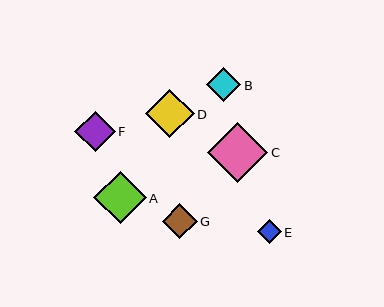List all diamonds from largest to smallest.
From largest to smallest: C, A, D, F, G, B, E.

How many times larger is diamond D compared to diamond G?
Diamond D is approximately 1.4 times the size of diamond G.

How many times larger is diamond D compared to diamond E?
Diamond D is approximately 2.0 times the size of diamond E.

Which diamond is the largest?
Diamond C is the largest with a size of approximately 60 pixels.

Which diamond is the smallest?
Diamond E is the smallest with a size of approximately 24 pixels.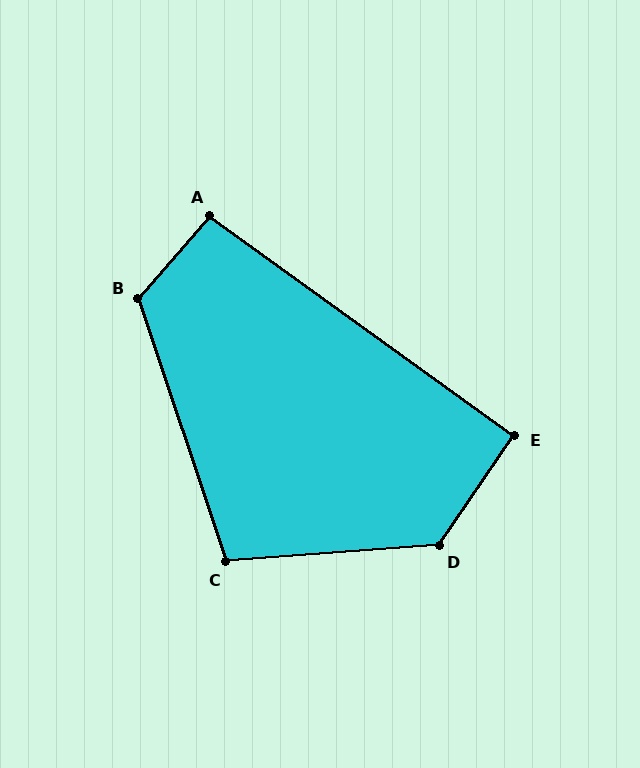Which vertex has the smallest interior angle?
E, at approximately 92 degrees.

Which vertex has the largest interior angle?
D, at approximately 128 degrees.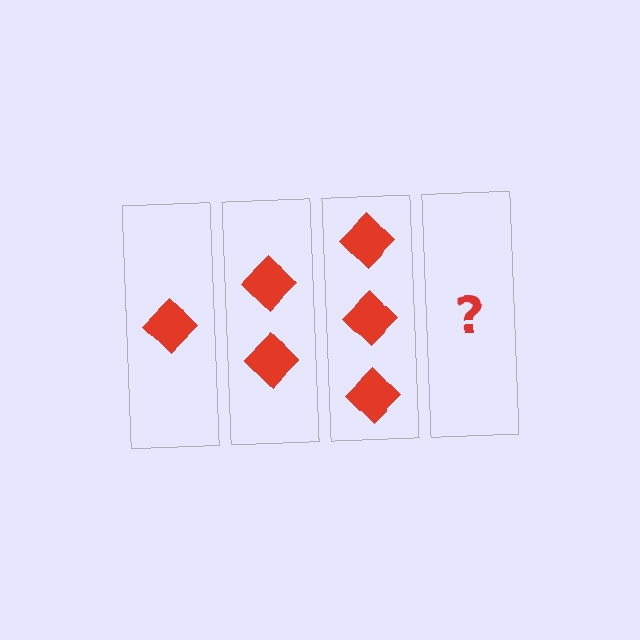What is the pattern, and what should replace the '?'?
The pattern is that each step adds one more diamond. The '?' should be 4 diamonds.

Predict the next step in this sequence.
The next step is 4 diamonds.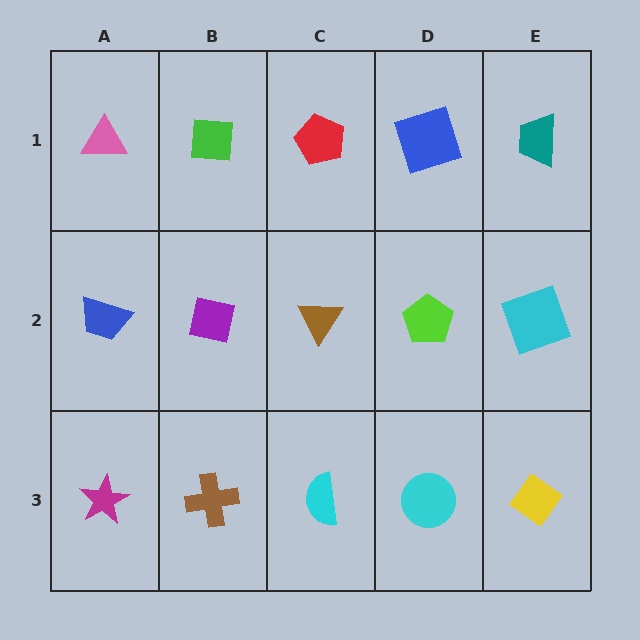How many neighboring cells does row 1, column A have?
2.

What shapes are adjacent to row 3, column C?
A brown triangle (row 2, column C), a brown cross (row 3, column B), a cyan circle (row 3, column D).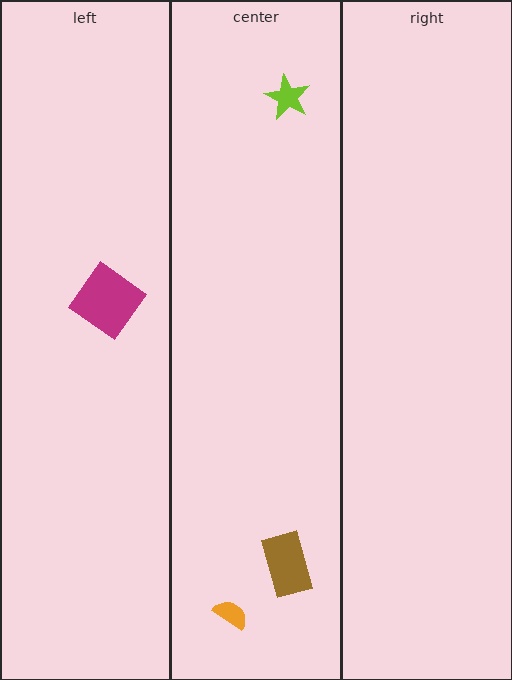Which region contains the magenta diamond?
The left region.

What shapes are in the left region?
The magenta diamond.